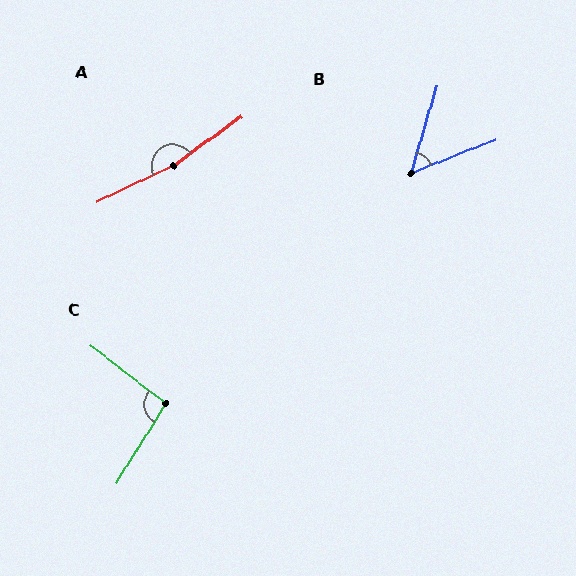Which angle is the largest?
A, at approximately 170 degrees.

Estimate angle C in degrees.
Approximately 96 degrees.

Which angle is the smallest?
B, at approximately 52 degrees.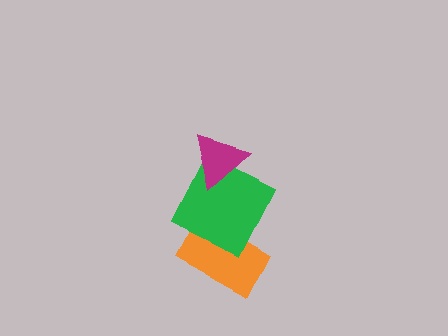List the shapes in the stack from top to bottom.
From top to bottom: the magenta triangle, the green square, the orange rectangle.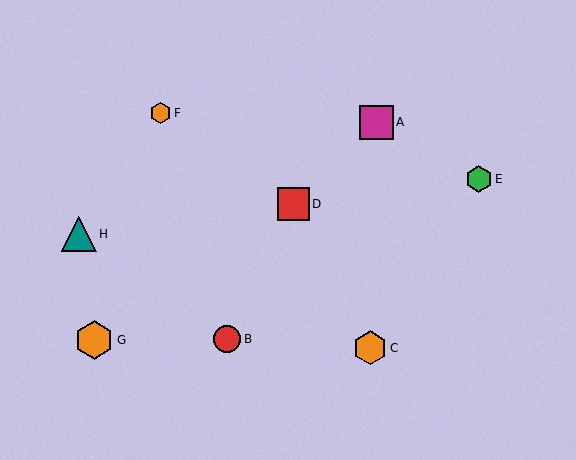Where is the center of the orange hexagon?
The center of the orange hexagon is at (161, 113).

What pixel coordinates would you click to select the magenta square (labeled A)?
Click at (376, 122) to select the magenta square A.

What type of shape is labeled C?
Shape C is an orange hexagon.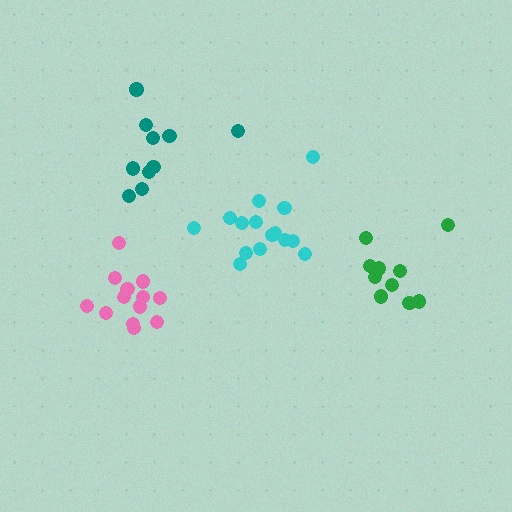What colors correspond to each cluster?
The clusters are colored: pink, cyan, teal, green.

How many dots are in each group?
Group 1: 13 dots, Group 2: 15 dots, Group 3: 10 dots, Group 4: 10 dots (48 total).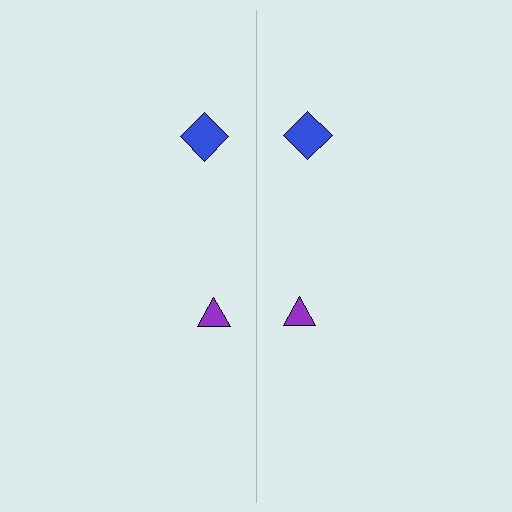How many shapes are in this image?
There are 4 shapes in this image.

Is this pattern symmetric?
Yes, this pattern has bilateral (reflection) symmetry.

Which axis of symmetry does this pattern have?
The pattern has a vertical axis of symmetry running through the center of the image.